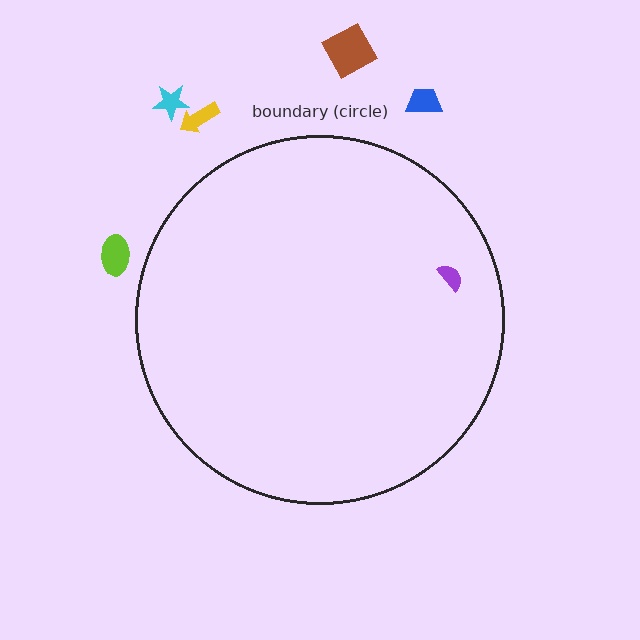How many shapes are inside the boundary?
1 inside, 5 outside.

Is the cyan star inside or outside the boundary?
Outside.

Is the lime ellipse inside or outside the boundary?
Outside.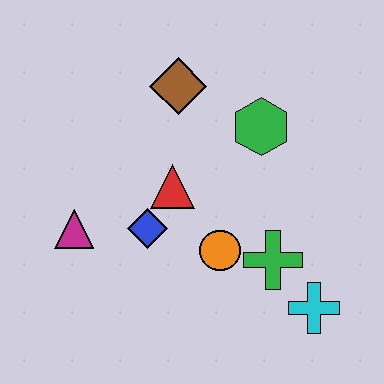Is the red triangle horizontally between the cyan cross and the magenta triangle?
Yes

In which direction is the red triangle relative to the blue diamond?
The red triangle is above the blue diamond.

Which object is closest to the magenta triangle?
The blue diamond is closest to the magenta triangle.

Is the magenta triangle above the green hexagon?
No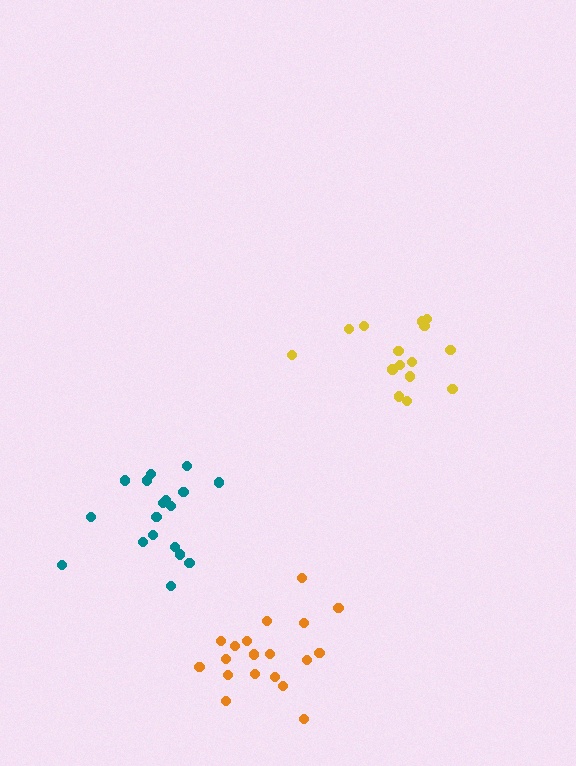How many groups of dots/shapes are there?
There are 3 groups.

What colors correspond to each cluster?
The clusters are colored: yellow, teal, orange.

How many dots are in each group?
Group 1: 15 dots, Group 2: 18 dots, Group 3: 19 dots (52 total).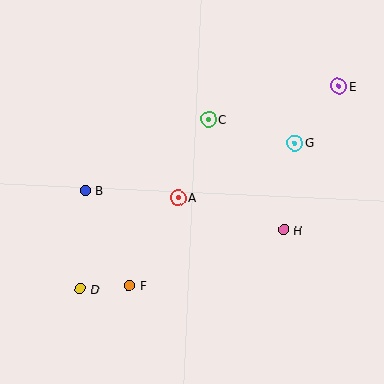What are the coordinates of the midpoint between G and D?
The midpoint between G and D is at (188, 216).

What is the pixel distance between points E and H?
The distance between E and H is 154 pixels.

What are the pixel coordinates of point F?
Point F is at (129, 285).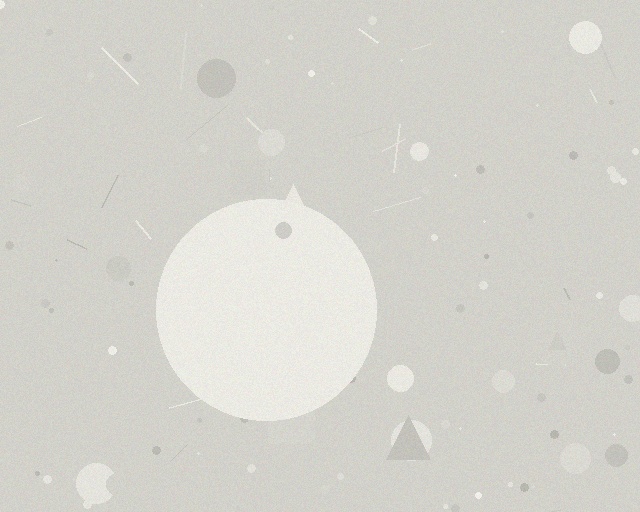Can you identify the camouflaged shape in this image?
The camouflaged shape is a circle.